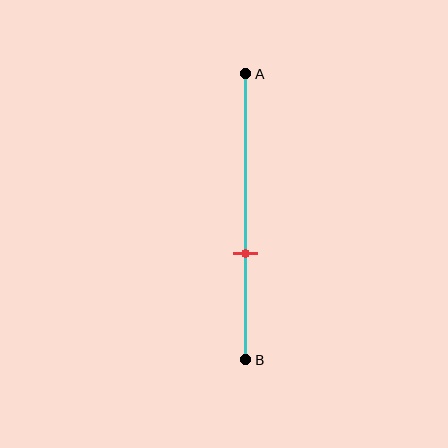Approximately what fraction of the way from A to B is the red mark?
The red mark is approximately 65% of the way from A to B.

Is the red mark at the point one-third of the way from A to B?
No, the mark is at about 65% from A, not at the 33% one-third point.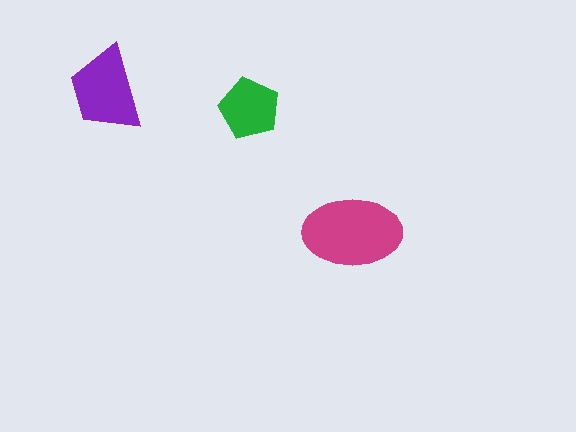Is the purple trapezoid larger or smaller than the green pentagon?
Larger.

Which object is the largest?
The magenta ellipse.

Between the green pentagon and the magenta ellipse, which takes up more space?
The magenta ellipse.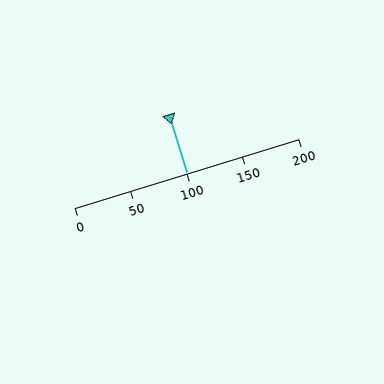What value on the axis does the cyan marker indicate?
The marker indicates approximately 100.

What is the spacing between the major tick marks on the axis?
The major ticks are spaced 50 apart.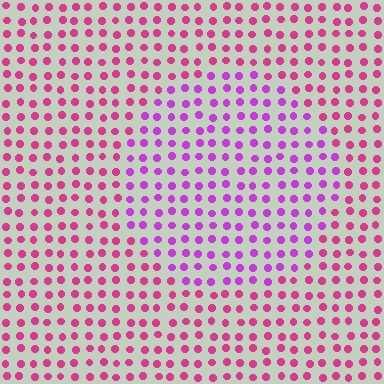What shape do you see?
I see a circle.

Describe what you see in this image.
The image is filled with small magenta elements in a uniform arrangement. A circle-shaped region is visible where the elements are tinted to a slightly different hue, forming a subtle color boundary.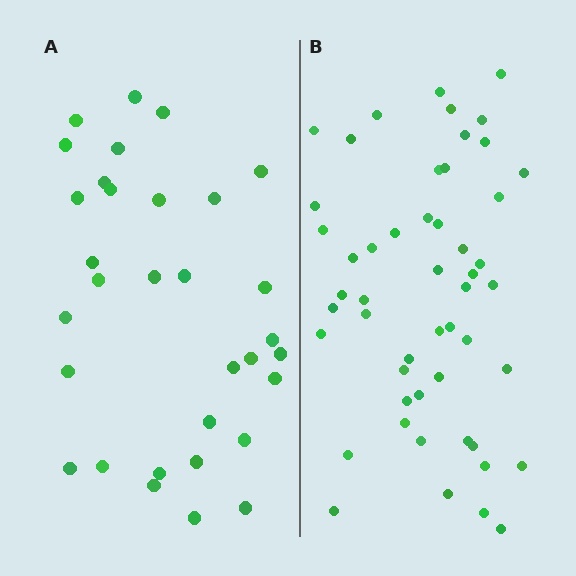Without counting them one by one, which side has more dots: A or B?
Region B (the right region) has more dots.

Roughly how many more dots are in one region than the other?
Region B has approximately 20 more dots than region A.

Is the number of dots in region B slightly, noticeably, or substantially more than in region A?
Region B has substantially more. The ratio is roughly 1.6 to 1.